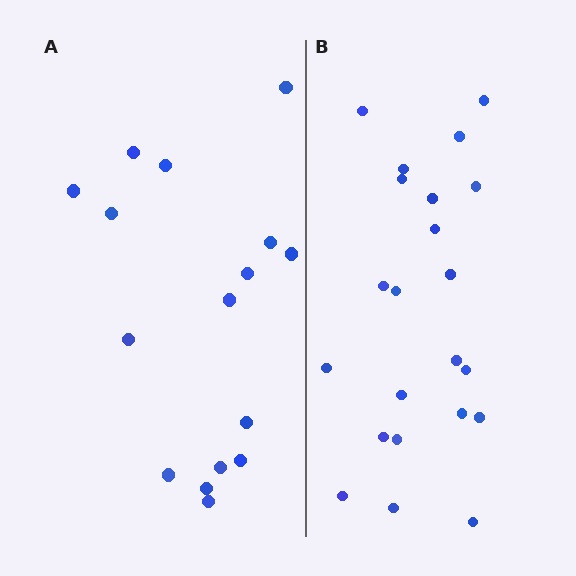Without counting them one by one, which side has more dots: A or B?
Region B (the right region) has more dots.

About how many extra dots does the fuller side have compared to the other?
Region B has about 6 more dots than region A.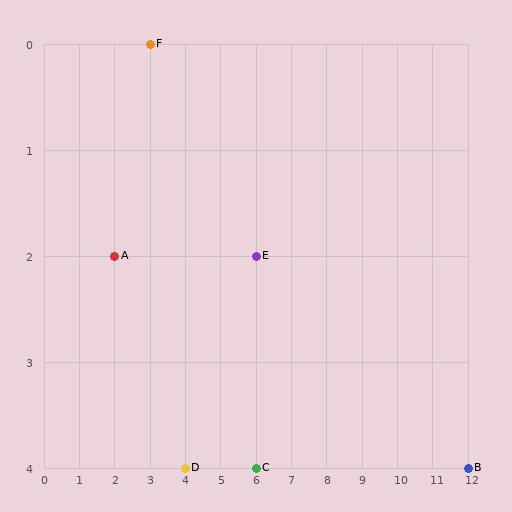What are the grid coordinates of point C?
Point C is at grid coordinates (6, 4).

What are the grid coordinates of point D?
Point D is at grid coordinates (4, 4).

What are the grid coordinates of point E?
Point E is at grid coordinates (6, 2).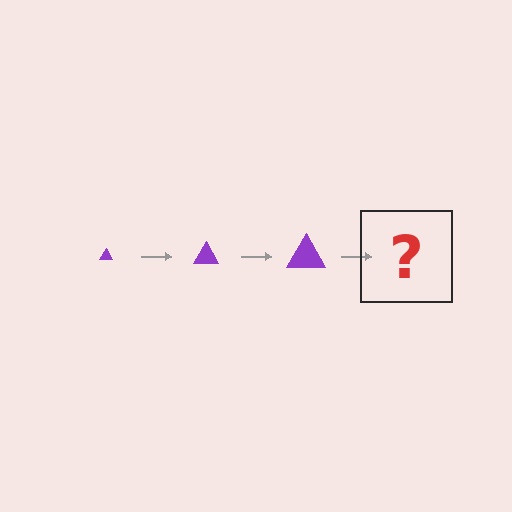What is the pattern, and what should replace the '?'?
The pattern is that the triangle gets progressively larger each step. The '?' should be a purple triangle, larger than the previous one.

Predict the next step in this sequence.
The next step is a purple triangle, larger than the previous one.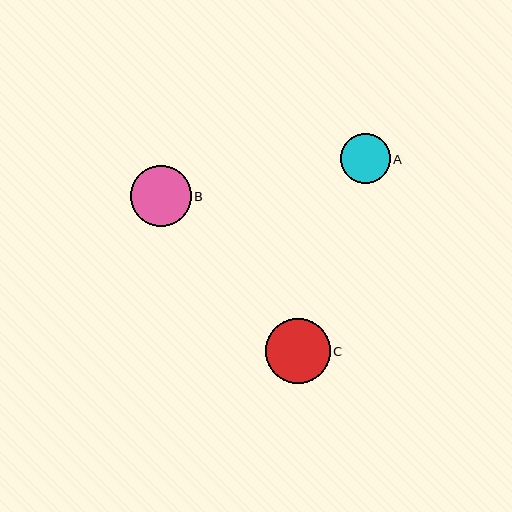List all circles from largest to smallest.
From largest to smallest: C, B, A.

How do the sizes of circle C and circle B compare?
Circle C and circle B are approximately the same size.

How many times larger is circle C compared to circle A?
Circle C is approximately 1.3 times the size of circle A.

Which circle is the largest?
Circle C is the largest with a size of approximately 65 pixels.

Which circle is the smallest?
Circle A is the smallest with a size of approximately 50 pixels.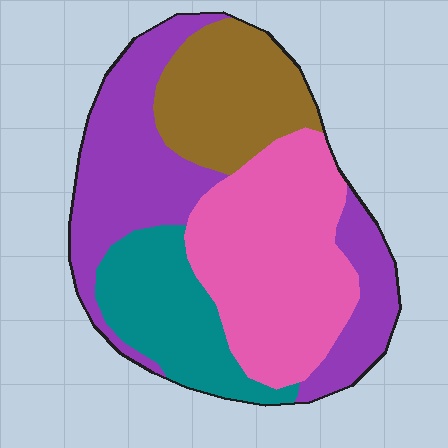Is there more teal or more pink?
Pink.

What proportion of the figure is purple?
Purple takes up about one third (1/3) of the figure.